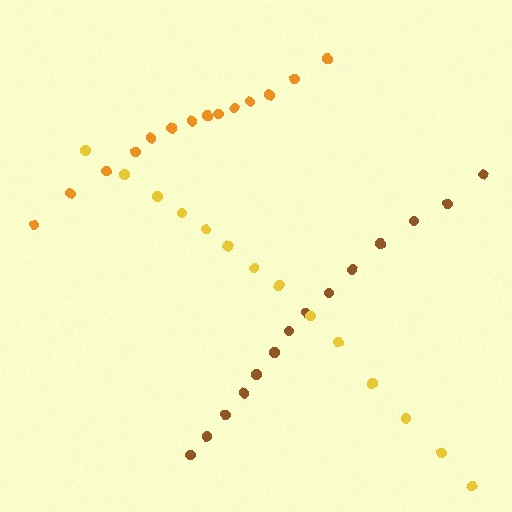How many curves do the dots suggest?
There are 3 distinct paths.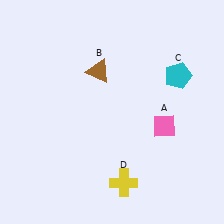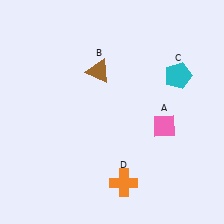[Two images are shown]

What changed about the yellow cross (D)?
In Image 1, D is yellow. In Image 2, it changed to orange.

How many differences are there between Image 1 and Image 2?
There is 1 difference between the two images.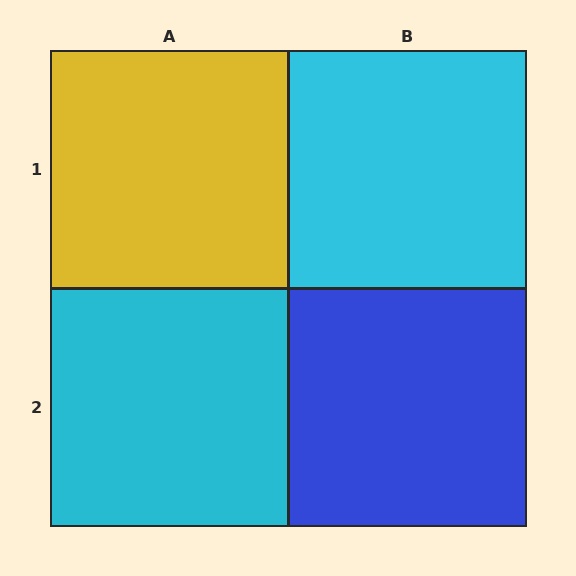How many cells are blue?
1 cell is blue.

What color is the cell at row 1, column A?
Yellow.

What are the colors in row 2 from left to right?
Cyan, blue.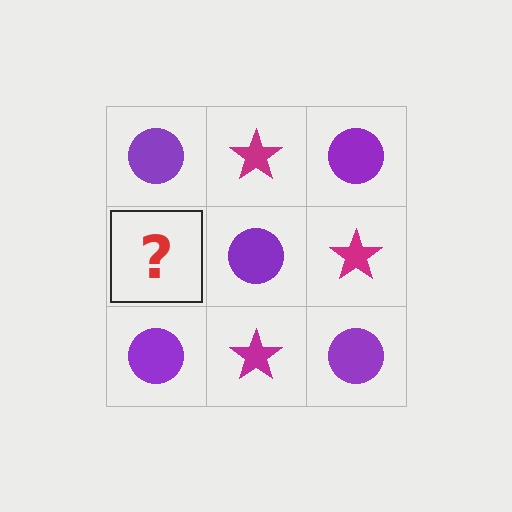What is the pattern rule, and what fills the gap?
The rule is that it alternates purple circle and magenta star in a checkerboard pattern. The gap should be filled with a magenta star.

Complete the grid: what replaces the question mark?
The question mark should be replaced with a magenta star.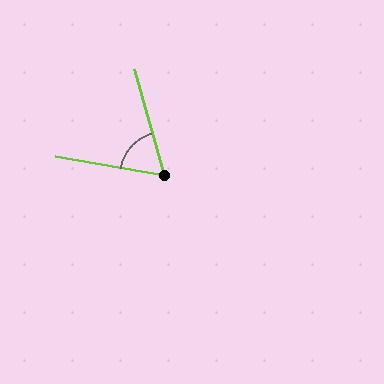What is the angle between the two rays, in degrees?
Approximately 64 degrees.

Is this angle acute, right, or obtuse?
It is acute.